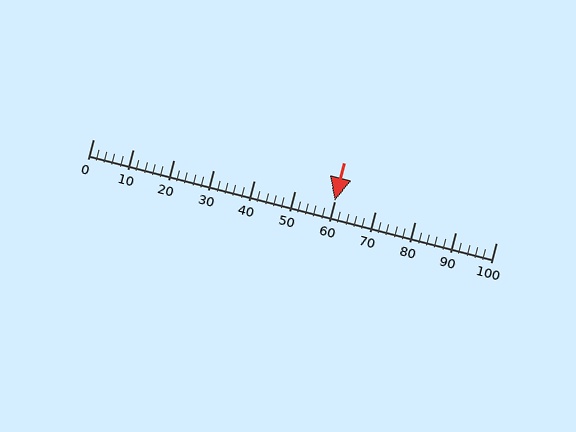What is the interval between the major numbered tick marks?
The major tick marks are spaced 10 units apart.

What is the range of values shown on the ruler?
The ruler shows values from 0 to 100.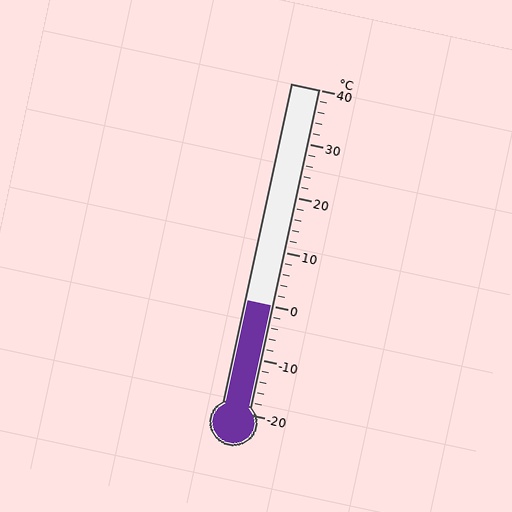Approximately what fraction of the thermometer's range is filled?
The thermometer is filled to approximately 35% of its range.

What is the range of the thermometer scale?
The thermometer scale ranges from -20°C to 40°C.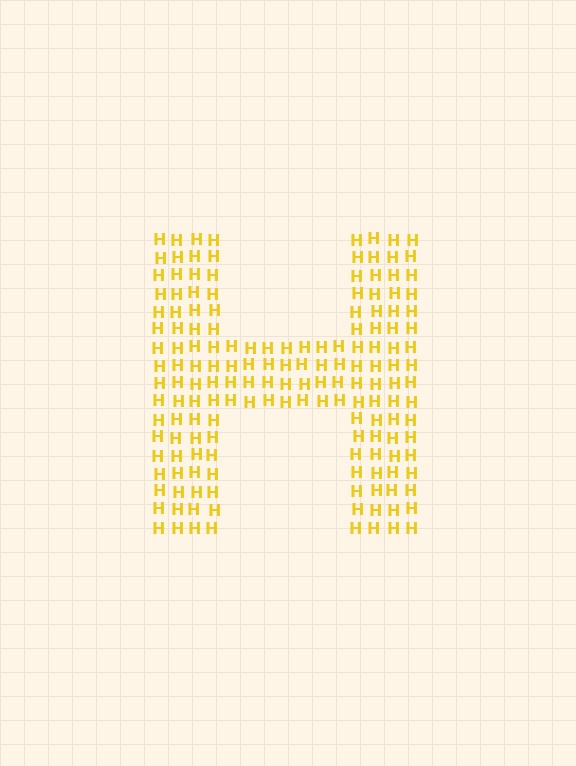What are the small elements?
The small elements are letter H's.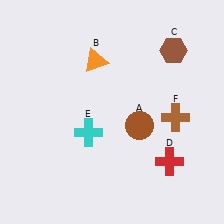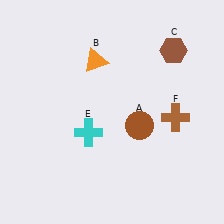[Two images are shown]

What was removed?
The red cross (D) was removed in Image 2.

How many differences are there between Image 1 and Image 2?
There is 1 difference between the two images.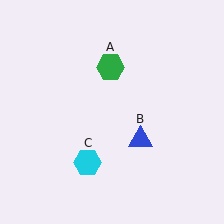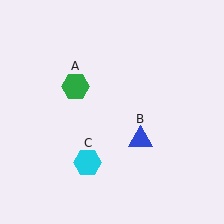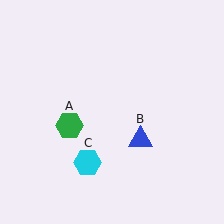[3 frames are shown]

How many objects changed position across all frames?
1 object changed position: green hexagon (object A).